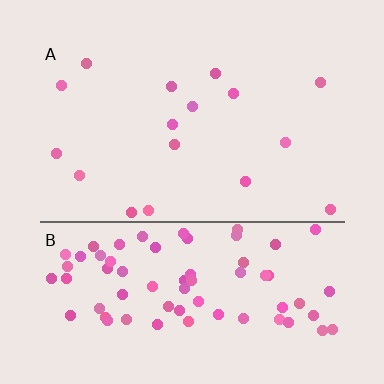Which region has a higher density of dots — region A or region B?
B (the bottom).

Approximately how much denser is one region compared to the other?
Approximately 4.6× — region B over region A.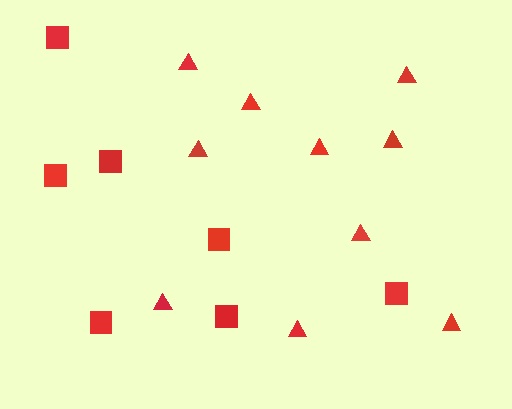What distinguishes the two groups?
There are 2 groups: one group of triangles (10) and one group of squares (7).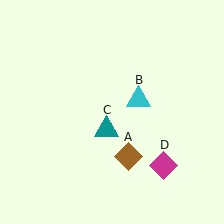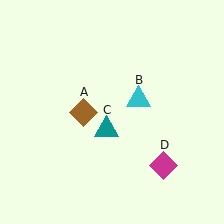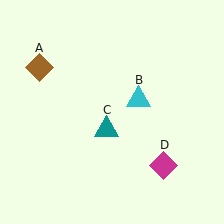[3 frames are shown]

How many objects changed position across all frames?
1 object changed position: brown diamond (object A).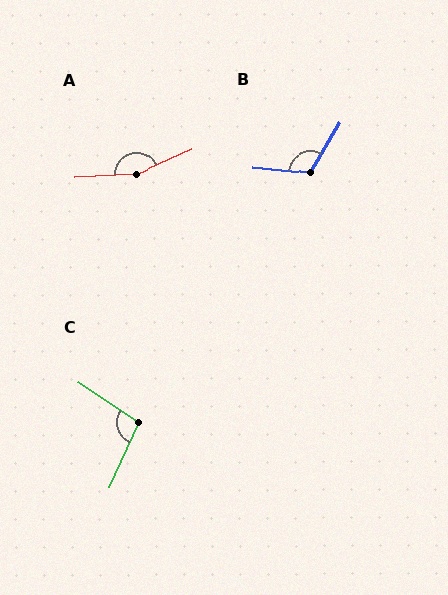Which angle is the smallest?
C, at approximately 100 degrees.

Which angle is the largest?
A, at approximately 158 degrees.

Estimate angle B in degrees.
Approximately 114 degrees.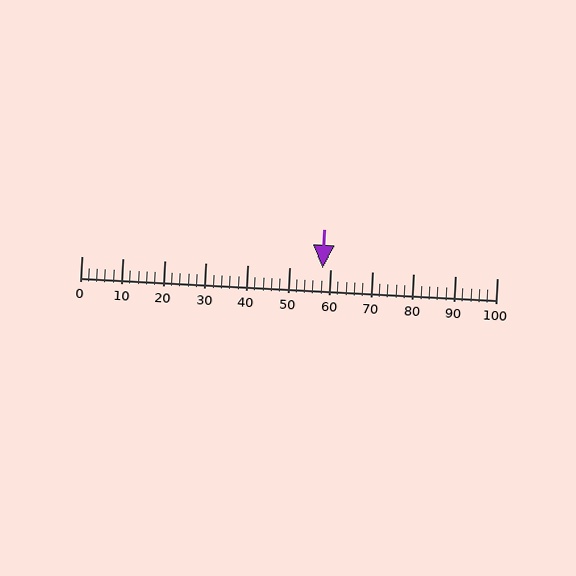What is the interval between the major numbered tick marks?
The major tick marks are spaced 10 units apart.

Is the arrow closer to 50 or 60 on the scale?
The arrow is closer to 60.